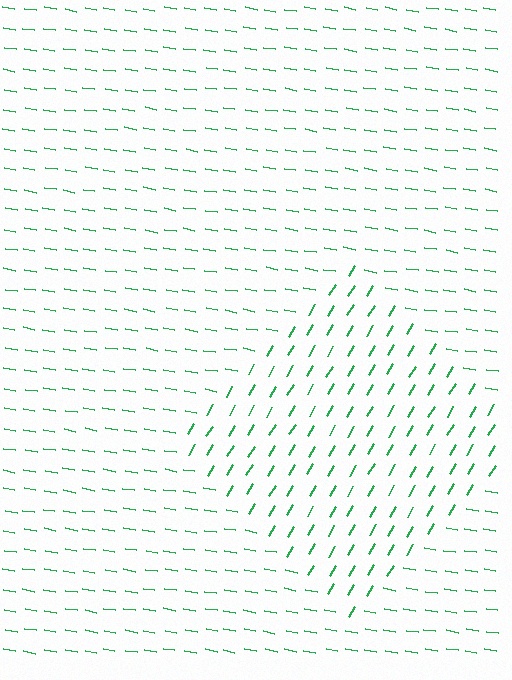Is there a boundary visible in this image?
Yes, there is a texture boundary formed by a change in line orientation.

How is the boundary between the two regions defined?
The boundary is defined purely by a change in line orientation (approximately 69 degrees difference). All lines are the same color and thickness.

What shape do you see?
I see a diamond.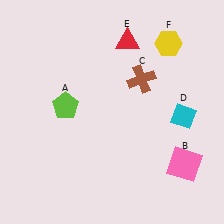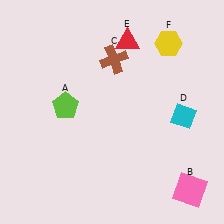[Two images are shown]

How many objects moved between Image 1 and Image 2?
2 objects moved between the two images.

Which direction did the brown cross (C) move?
The brown cross (C) moved left.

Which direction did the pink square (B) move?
The pink square (B) moved down.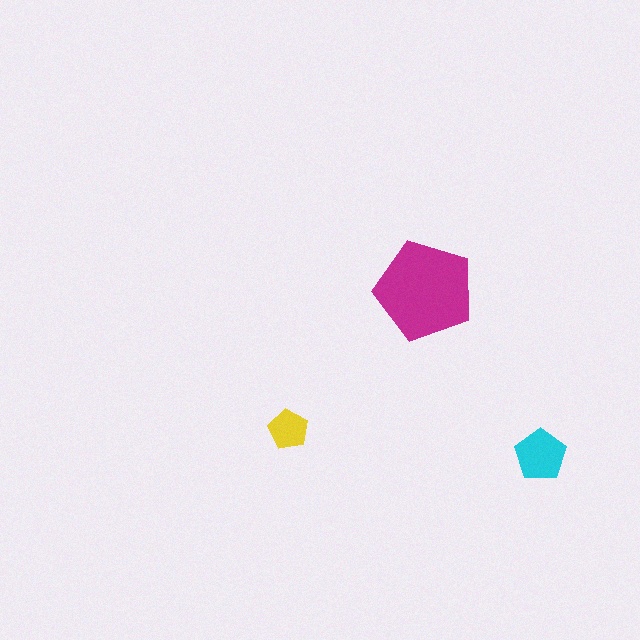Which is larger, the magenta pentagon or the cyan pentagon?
The magenta one.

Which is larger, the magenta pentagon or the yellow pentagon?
The magenta one.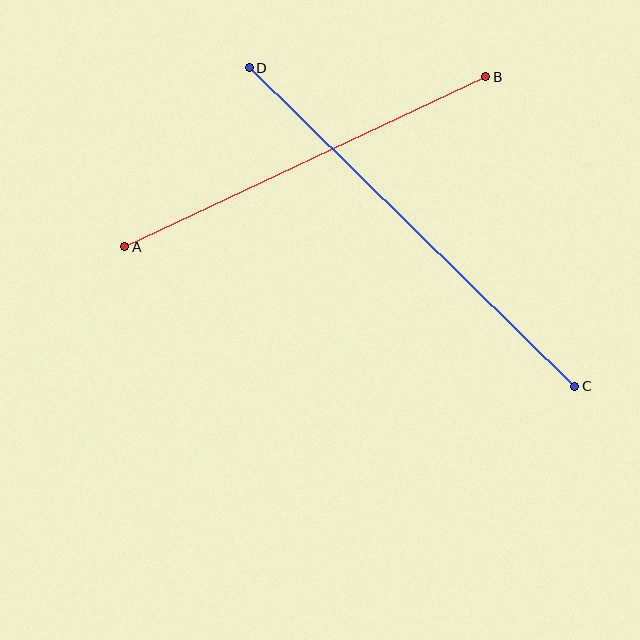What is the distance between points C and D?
The distance is approximately 455 pixels.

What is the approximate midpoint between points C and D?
The midpoint is at approximately (412, 227) pixels.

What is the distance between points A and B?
The distance is approximately 399 pixels.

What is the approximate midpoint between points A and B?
The midpoint is at approximately (305, 162) pixels.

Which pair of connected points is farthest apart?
Points C and D are farthest apart.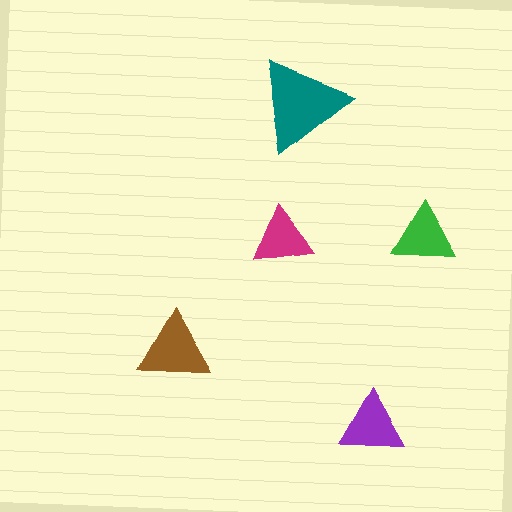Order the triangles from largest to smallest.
the teal one, the brown one, the purple one, the green one, the magenta one.